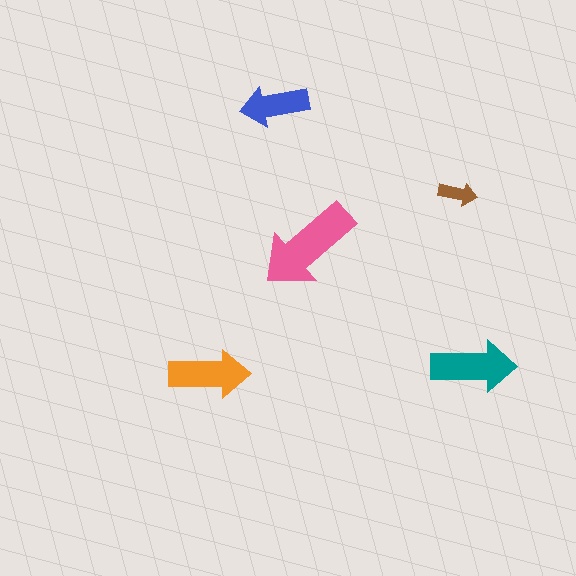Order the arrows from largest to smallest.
the pink one, the teal one, the orange one, the blue one, the brown one.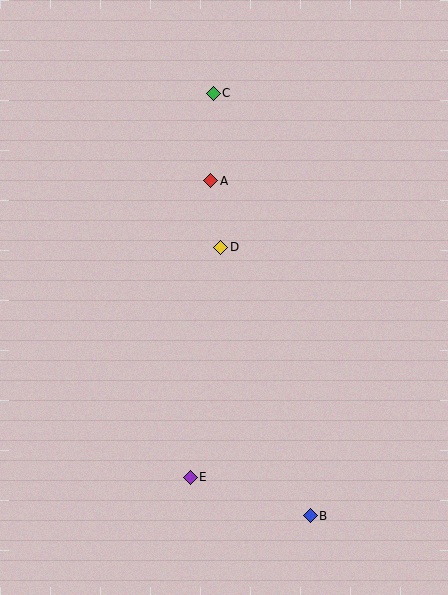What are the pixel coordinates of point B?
Point B is at (310, 516).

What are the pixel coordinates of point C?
Point C is at (213, 93).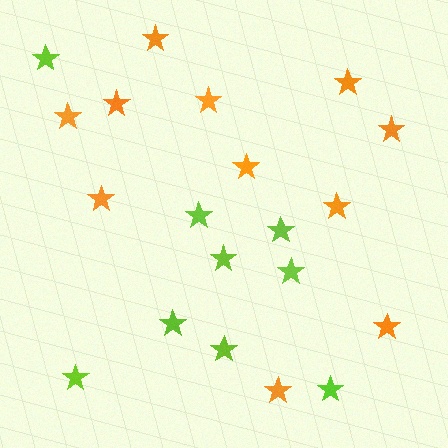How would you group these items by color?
There are 2 groups: one group of orange stars (11) and one group of lime stars (9).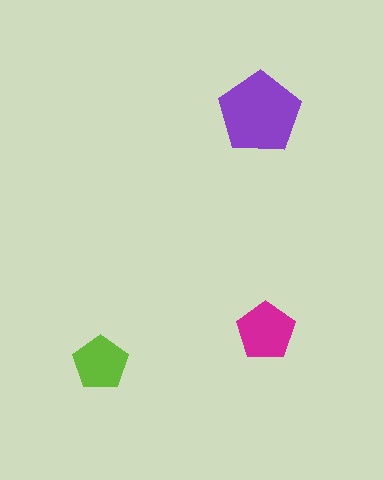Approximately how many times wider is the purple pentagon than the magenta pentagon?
About 1.5 times wider.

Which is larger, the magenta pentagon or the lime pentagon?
The magenta one.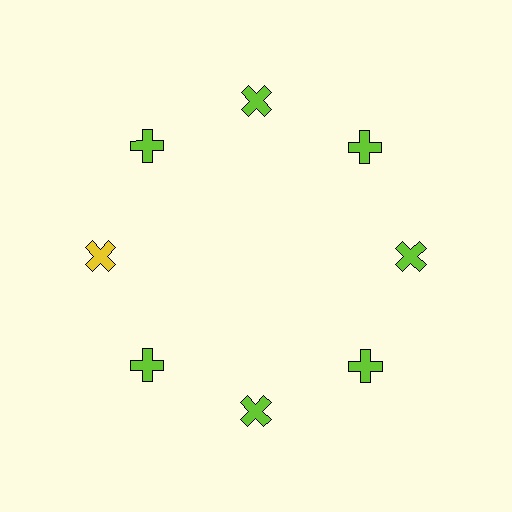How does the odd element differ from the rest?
It has a different color: yellow instead of lime.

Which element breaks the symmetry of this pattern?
The yellow cross at roughly the 9 o'clock position breaks the symmetry. All other shapes are lime crosses.